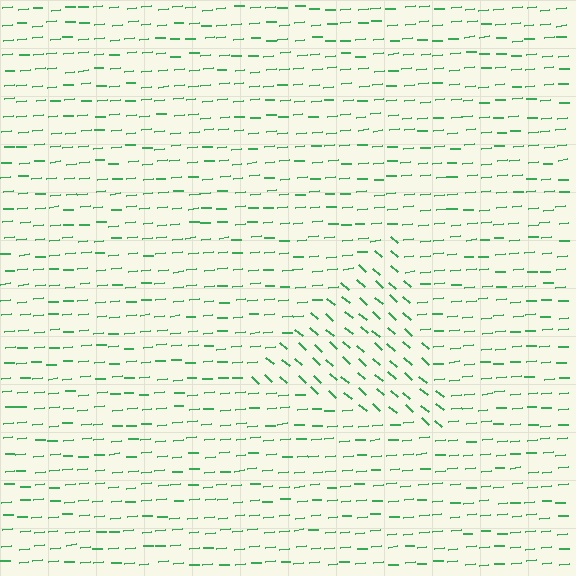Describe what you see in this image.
The image is filled with small green line segments. A triangle region in the image has lines oriented differently from the surrounding lines, creating a visible texture boundary.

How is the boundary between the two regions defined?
The boundary is defined purely by a change in line orientation (approximately 45 degrees difference). All lines are the same color and thickness.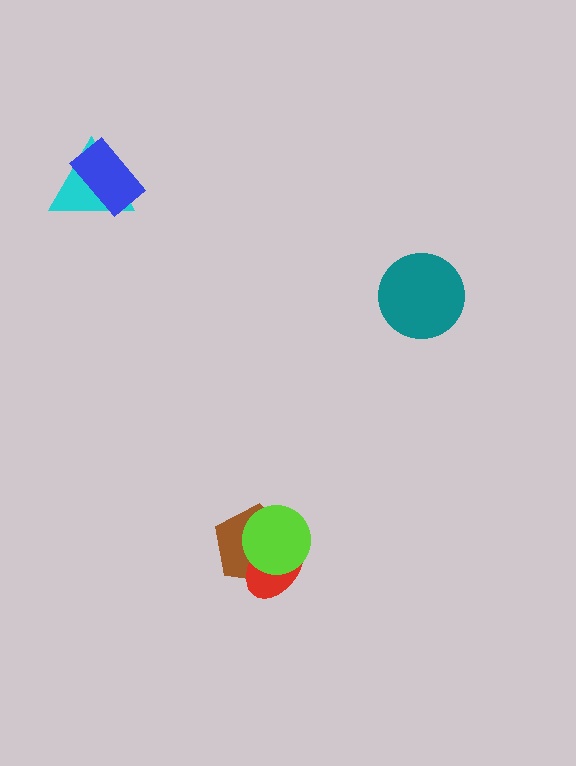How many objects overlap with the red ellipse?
2 objects overlap with the red ellipse.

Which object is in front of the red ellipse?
The lime circle is in front of the red ellipse.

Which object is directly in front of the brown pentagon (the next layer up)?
The red ellipse is directly in front of the brown pentagon.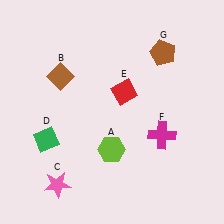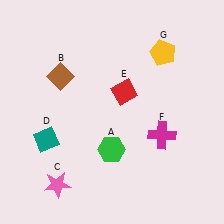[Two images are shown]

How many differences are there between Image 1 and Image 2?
There are 3 differences between the two images.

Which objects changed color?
A changed from lime to green. D changed from green to teal. G changed from brown to yellow.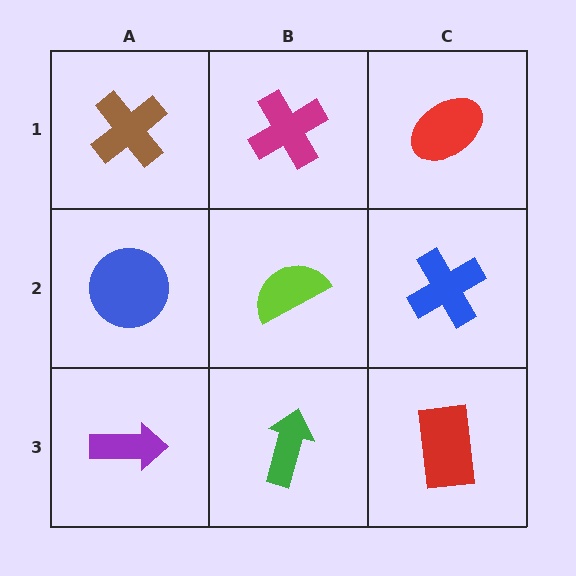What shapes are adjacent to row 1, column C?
A blue cross (row 2, column C), a magenta cross (row 1, column B).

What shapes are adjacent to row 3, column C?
A blue cross (row 2, column C), a green arrow (row 3, column B).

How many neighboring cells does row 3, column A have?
2.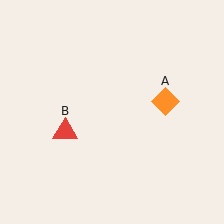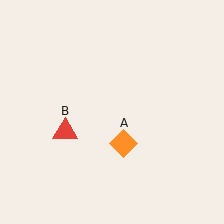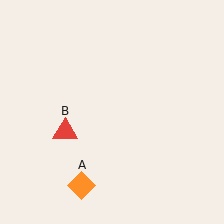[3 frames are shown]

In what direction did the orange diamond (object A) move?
The orange diamond (object A) moved down and to the left.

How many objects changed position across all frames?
1 object changed position: orange diamond (object A).